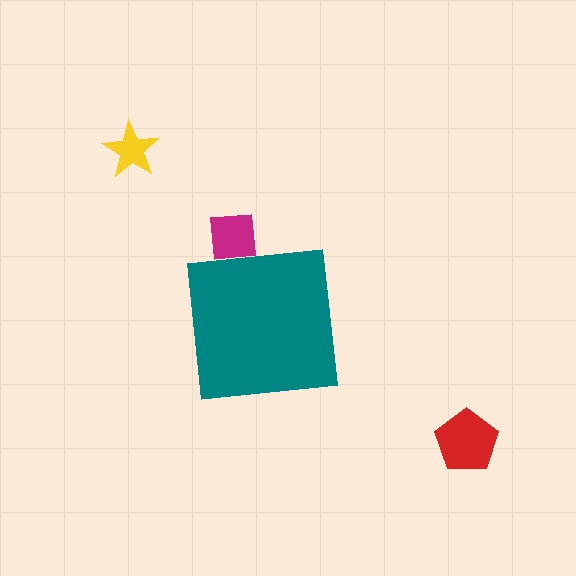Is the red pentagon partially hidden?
No, the red pentagon is fully visible.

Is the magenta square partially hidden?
Yes, the magenta square is partially hidden behind the teal square.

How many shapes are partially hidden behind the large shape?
1 shape is partially hidden.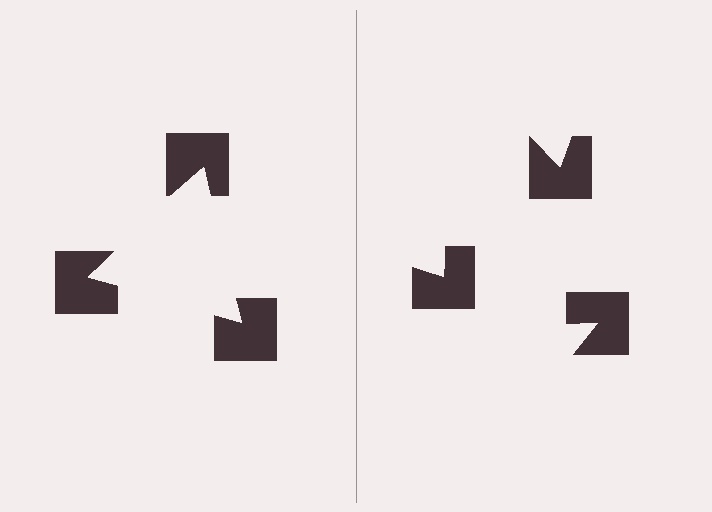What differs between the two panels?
The notched squares are positioned identically on both sides; only the wedge orientations differ. On the left they align to a triangle; on the right they are misaligned.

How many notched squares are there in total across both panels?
6 — 3 on each side.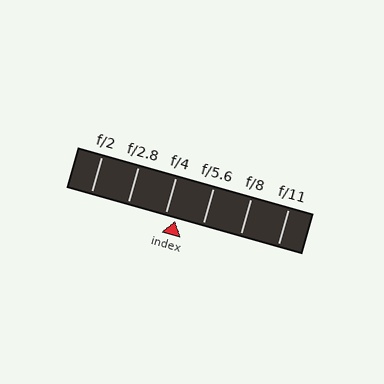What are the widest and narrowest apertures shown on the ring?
The widest aperture shown is f/2 and the narrowest is f/11.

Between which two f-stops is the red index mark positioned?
The index mark is between f/4 and f/5.6.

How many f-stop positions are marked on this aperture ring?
There are 6 f-stop positions marked.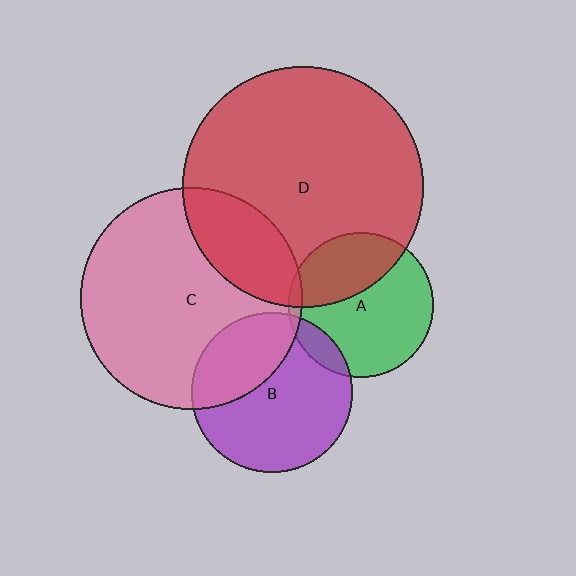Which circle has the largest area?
Circle D (red).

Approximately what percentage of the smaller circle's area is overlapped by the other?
Approximately 10%.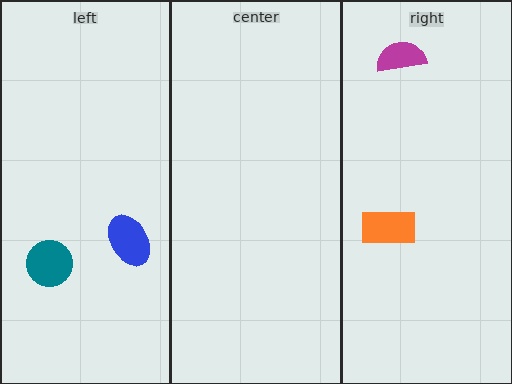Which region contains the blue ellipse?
The left region.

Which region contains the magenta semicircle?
The right region.